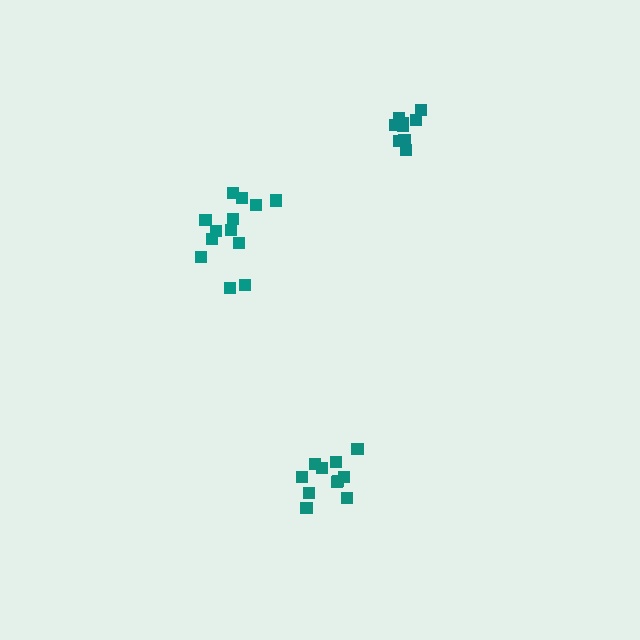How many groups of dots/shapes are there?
There are 3 groups.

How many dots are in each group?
Group 1: 13 dots, Group 2: 11 dots, Group 3: 9 dots (33 total).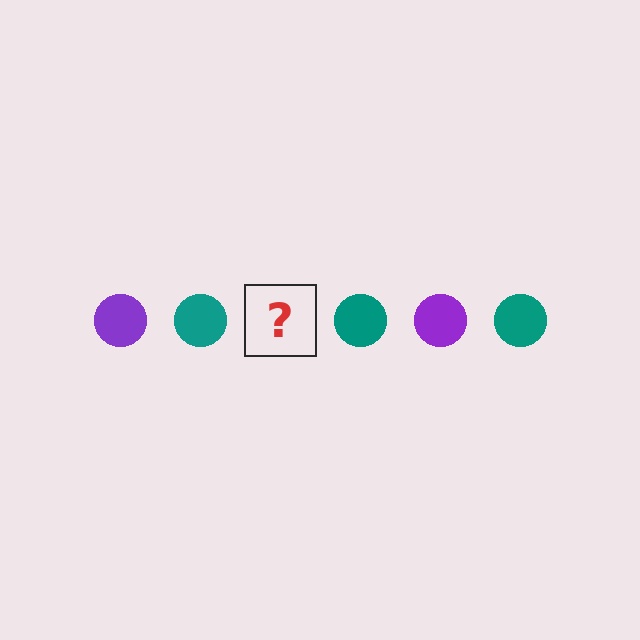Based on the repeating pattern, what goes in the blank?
The blank should be a purple circle.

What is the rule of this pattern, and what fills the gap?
The rule is that the pattern cycles through purple, teal circles. The gap should be filled with a purple circle.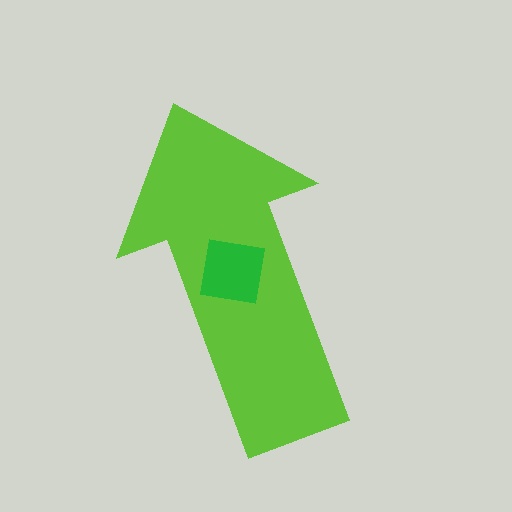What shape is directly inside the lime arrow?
The green square.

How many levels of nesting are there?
2.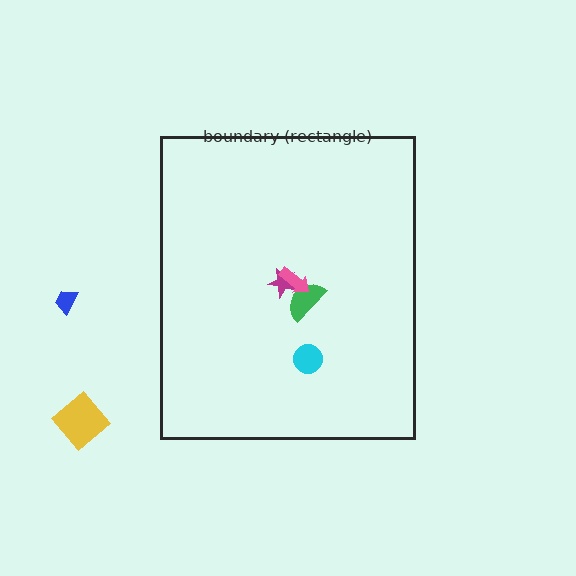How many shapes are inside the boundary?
4 inside, 2 outside.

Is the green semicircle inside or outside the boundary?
Inside.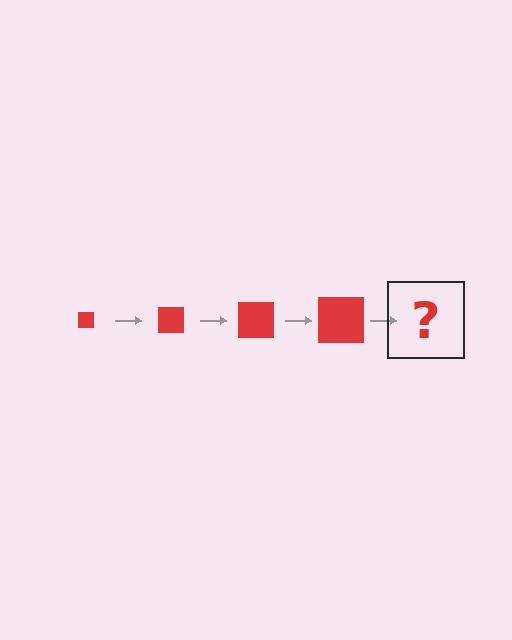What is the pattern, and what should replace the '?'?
The pattern is that the square gets progressively larger each step. The '?' should be a red square, larger than the previous one.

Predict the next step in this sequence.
The next step is a red square, larger than the previous one.